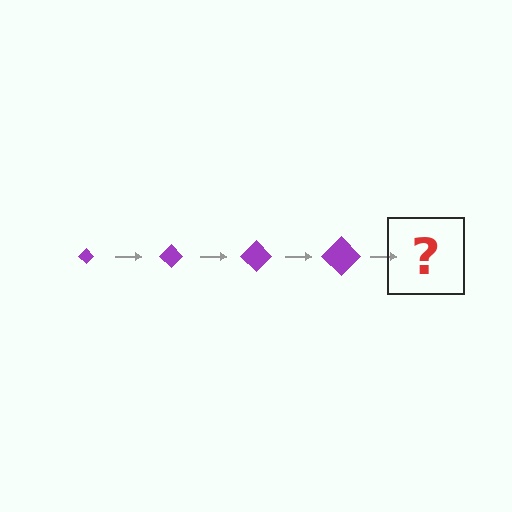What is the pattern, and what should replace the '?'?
The pattern is that the diamond gets progressively larger each step. The '?' should be a purple diamond, larger than the previous one.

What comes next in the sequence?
The next element should be a purple diamond, larger than the previous one.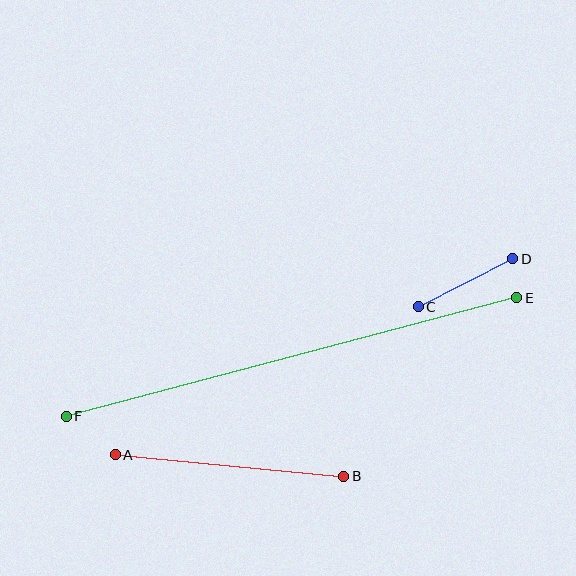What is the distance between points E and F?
The distance is approximately 466 pixels.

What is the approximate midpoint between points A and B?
The midpoint is at approximately (230, 466) pixels.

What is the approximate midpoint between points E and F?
The midpoint is at approximately (291, 357) pixels.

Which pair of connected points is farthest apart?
Points E and F are farthest apart.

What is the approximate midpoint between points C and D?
The midpoint is at approximately (466, 283) pixels.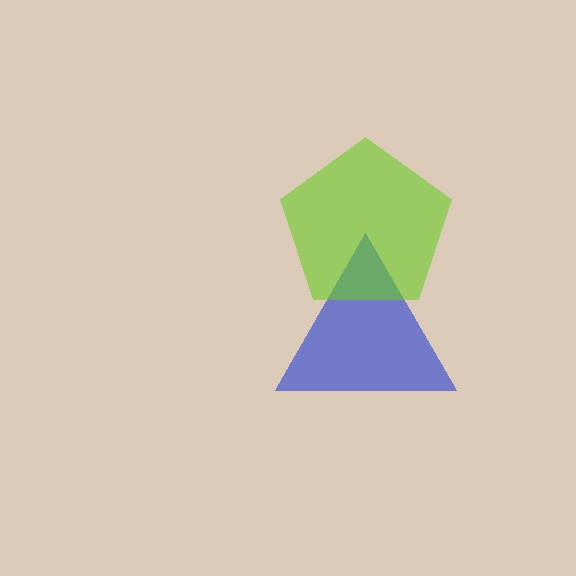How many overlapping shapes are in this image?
There are 2 overlapping shapes in the image.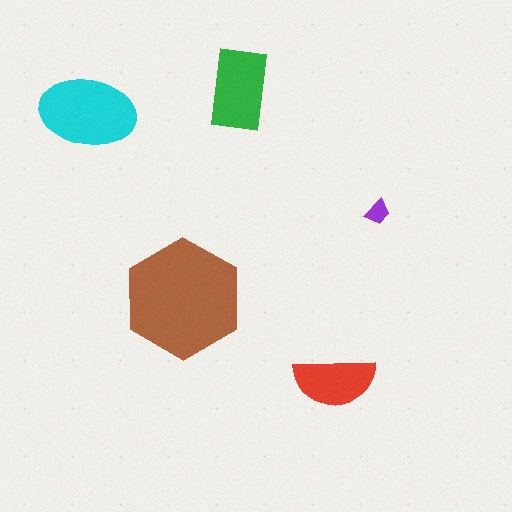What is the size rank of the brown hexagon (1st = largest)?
1st.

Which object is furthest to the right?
The purple trapezoid is rightmost.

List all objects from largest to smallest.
The brown hexagon, the cyan ellipse, the green rectangle, the red semicircle, the purple trapezoid.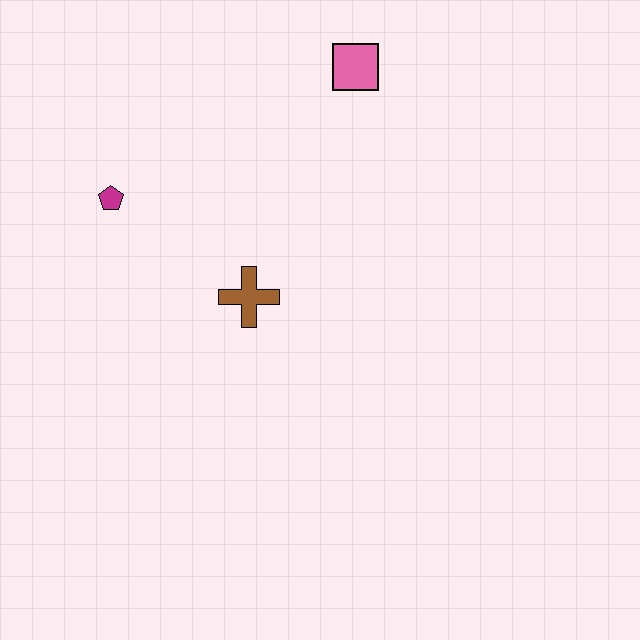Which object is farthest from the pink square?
The magenta pentagon is farthest from the pink square.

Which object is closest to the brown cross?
The magenta pentagon is closest to the brown cross.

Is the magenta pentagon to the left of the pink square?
Yes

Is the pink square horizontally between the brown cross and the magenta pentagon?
No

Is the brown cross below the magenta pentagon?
Yes